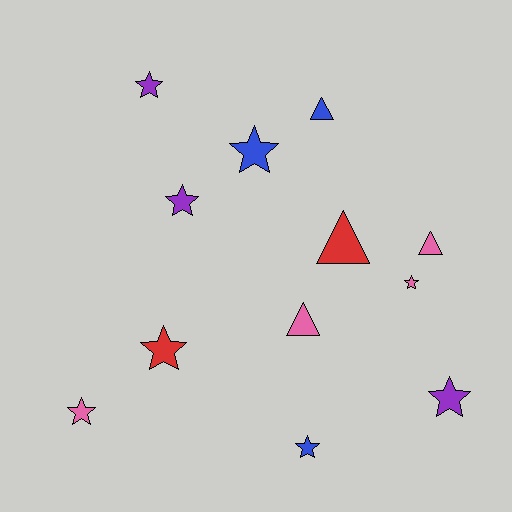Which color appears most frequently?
Pink, with 4 objects.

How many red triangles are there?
There is 1 red triangle.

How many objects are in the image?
There are 12 objects.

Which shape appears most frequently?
Star, with 8 objects.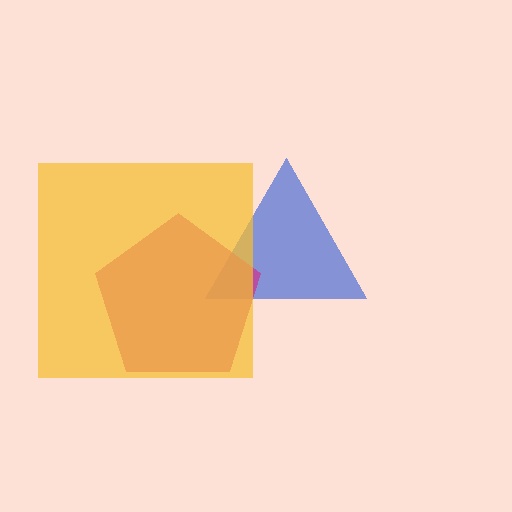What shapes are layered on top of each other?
The layered shapes are: a blue triangle, a magenta pentagon, a yellow square.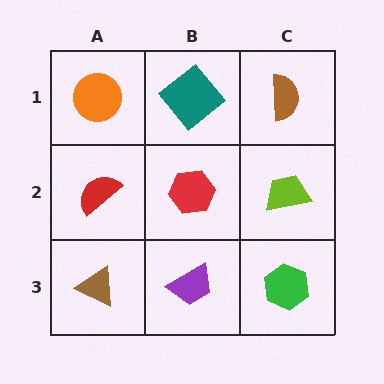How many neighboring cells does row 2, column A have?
3.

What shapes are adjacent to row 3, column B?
A red hexagon (row 2, column B), a brown triangle (row 3, column A), a green hexagon (row 3, column C).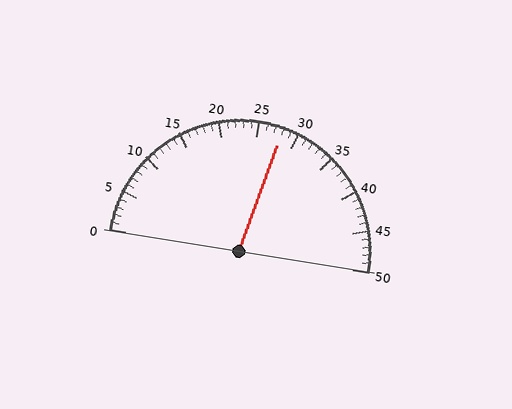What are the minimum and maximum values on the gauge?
The gauge ranges from 0 to 50.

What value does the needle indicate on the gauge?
The needle indicates approximately 28.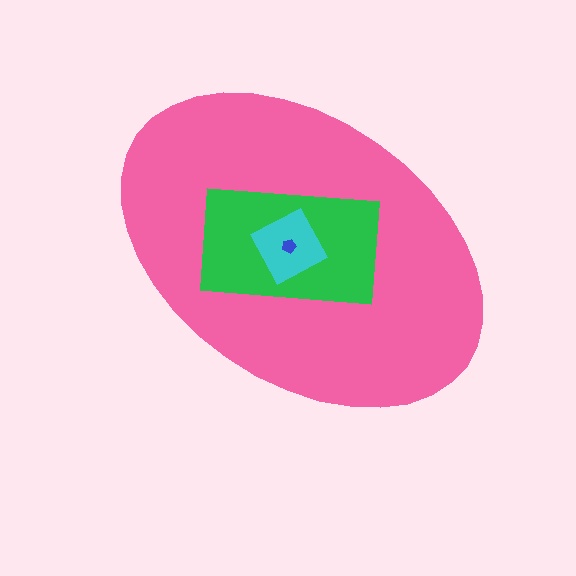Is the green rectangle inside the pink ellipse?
Yes.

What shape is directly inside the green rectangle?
The cyan square.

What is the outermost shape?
The pink ellipse.